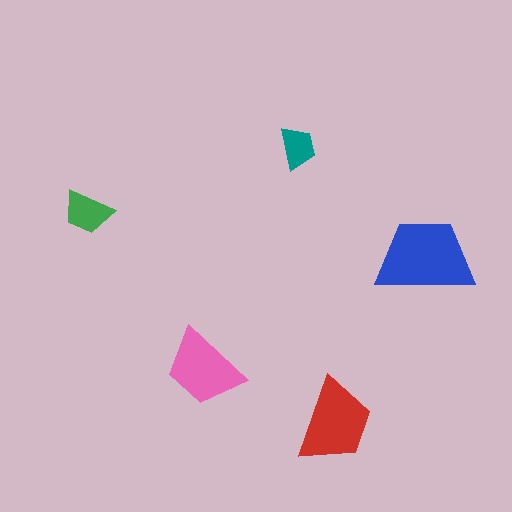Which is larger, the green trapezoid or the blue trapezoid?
The blue one.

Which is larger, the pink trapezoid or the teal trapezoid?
The pink one.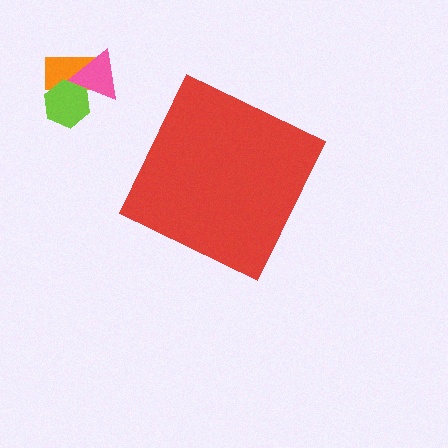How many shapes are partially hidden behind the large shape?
0 shapes are partially hidden.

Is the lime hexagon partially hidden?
No, the lime hexagon is fully visible.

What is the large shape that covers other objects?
A red square.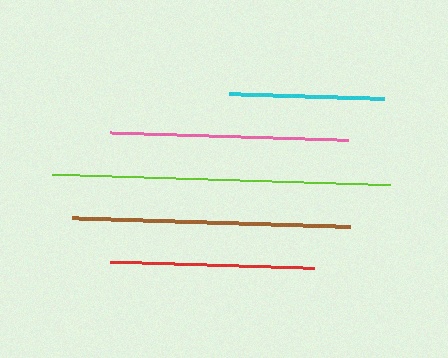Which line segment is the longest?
The lime line is the longest at approximately 339 pixels.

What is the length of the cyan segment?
The cyan segment is approximately 155 pixels long.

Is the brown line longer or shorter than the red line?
The brown line is longer than the red line.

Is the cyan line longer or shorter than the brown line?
The brown line is longer than the cyan line.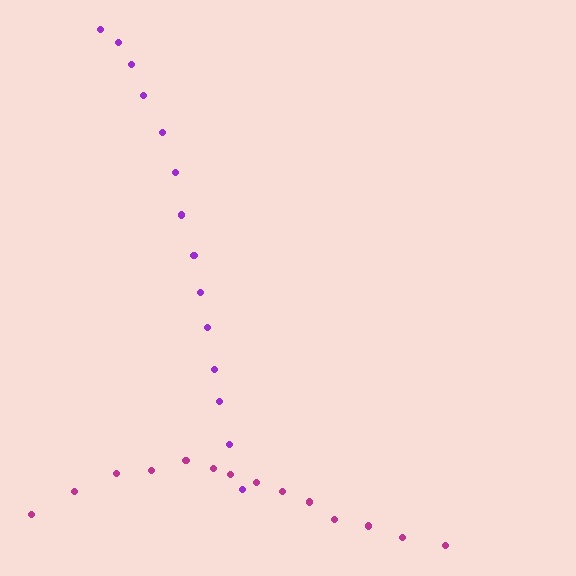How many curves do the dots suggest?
There are 2 distinct paths.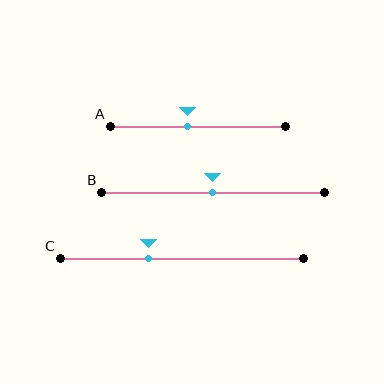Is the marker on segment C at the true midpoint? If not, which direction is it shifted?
No, the marker on segment C is shifted to the left by about 14% of the segment length.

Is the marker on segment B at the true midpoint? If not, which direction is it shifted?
Yes, the marker on segment B is at the true midpoint.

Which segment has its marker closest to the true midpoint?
Segment B has its marker closest to the true midpoint.